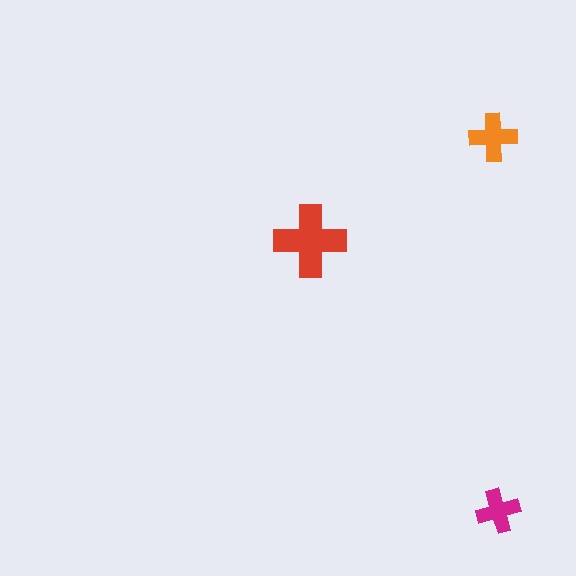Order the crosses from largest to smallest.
the red one, the orange one, the magenta one.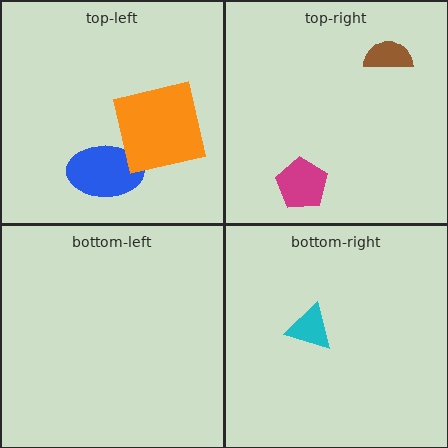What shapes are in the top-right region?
The magenta pentagon, the brown semicircle.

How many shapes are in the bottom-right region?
1.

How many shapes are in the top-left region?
2.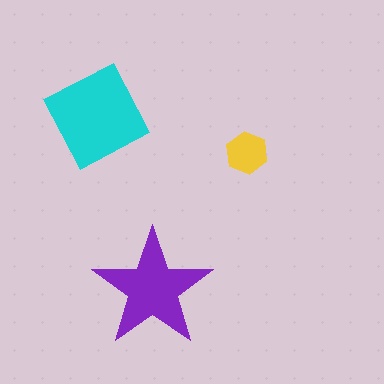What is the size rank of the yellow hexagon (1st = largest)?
3rd.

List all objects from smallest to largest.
The yellow hexagon, the purple star, the cyan square.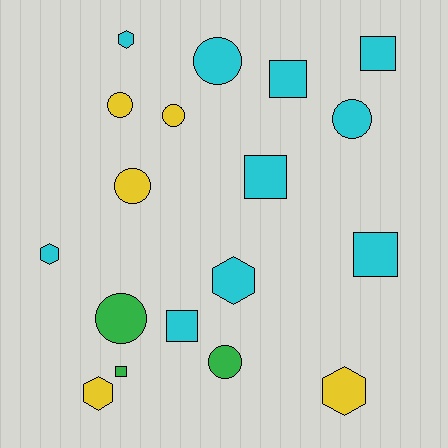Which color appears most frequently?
Cyan, with 10 objects.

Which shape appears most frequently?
Circle, with 7 objects.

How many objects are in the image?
There are 18 objects.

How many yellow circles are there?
There are 3 yellow circles.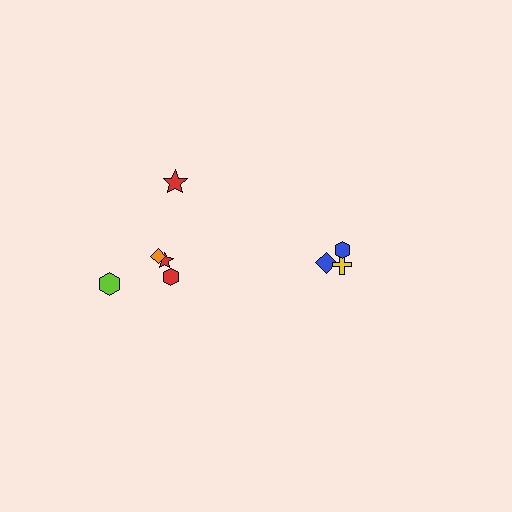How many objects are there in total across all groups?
There are 8 objects.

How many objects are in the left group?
There are 5 objects.